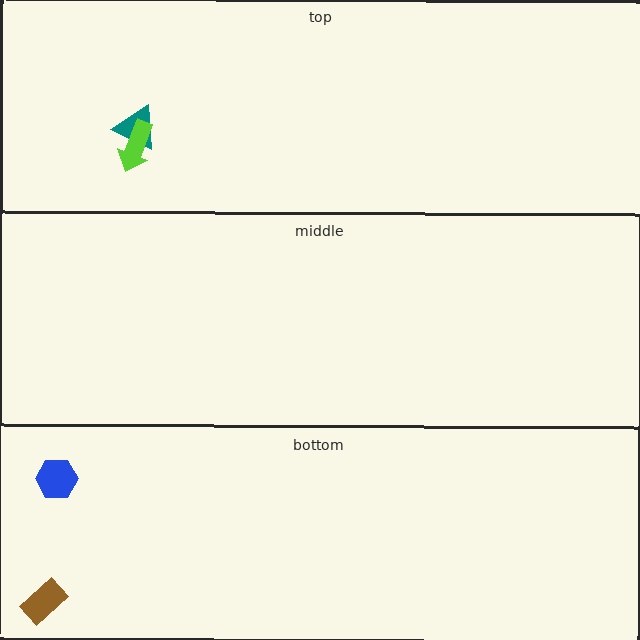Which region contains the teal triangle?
The top region.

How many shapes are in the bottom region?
2.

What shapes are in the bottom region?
The blue hexagon, the brown rectangle.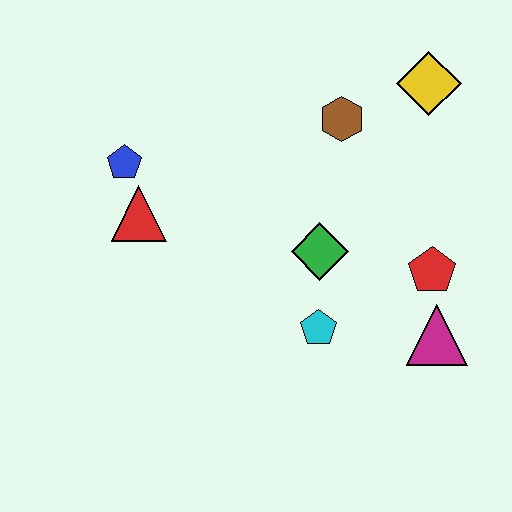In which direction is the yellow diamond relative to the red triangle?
The yellow diamond is to the right of the red triangle.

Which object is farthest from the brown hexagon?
The magenta triangle is farthest from the brown hexagon.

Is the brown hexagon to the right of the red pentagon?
No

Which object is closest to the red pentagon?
The magenta triangle is closest to the red pentagon.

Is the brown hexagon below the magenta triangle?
No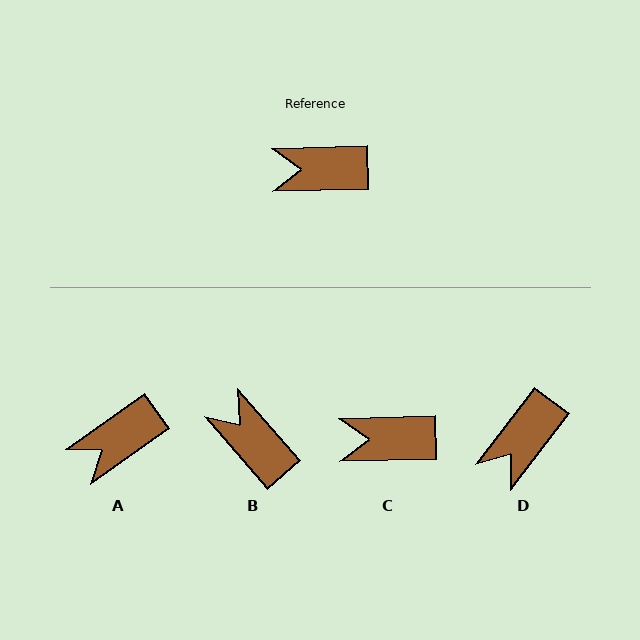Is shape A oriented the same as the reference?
No, it is off by about 34 degrees.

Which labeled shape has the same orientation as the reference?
C.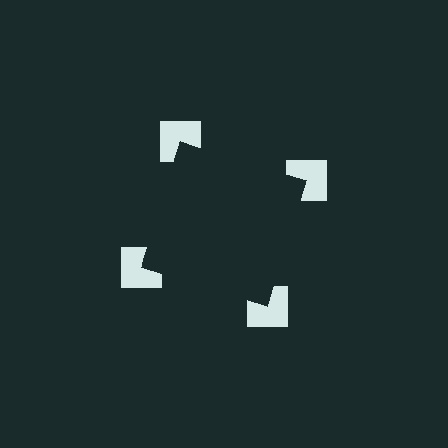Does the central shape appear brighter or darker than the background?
It typically appears slightly darker than the background, even though no actual brightness change is drawn.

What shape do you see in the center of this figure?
An illusory square — its edges are inferred from the aligned wedge cuts in the notched squares, not physically drawn.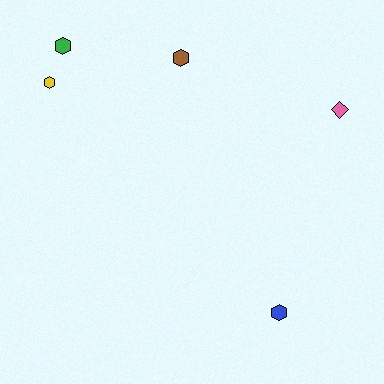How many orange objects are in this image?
There are no orange objects.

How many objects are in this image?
There are 5 objects.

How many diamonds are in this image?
There is 1 diamond.